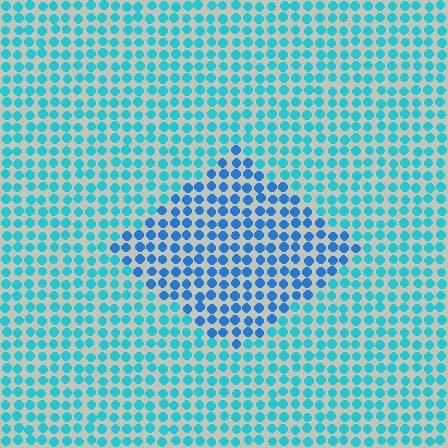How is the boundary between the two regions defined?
The boundary is defined purely by a slight shift in hue (about 27 degrees). Spacing, size, and orientation are identical on both sides.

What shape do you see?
I see a diamond.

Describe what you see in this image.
The image is filled with small cyan elements in a uniform arrangement. A diamond-shaped region is visible where the elements are tinted to a slightly different hue, forming a subtle color boundary.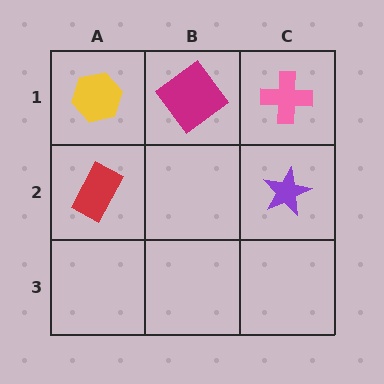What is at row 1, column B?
A magenta diamond.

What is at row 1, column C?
A pink cross.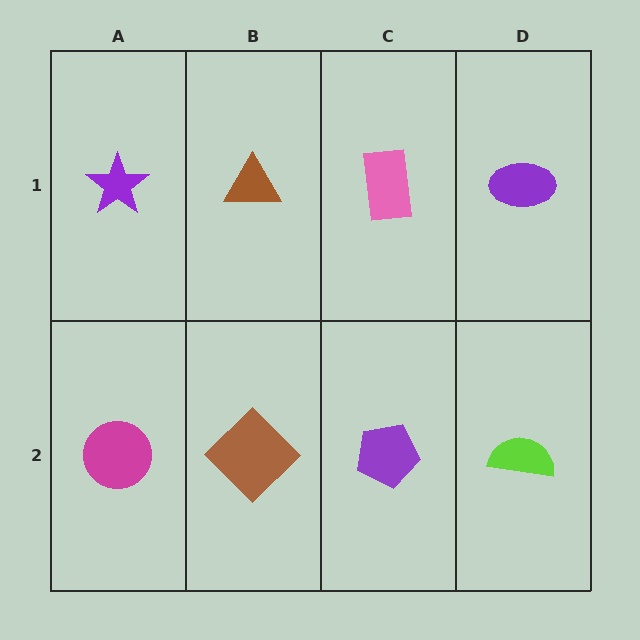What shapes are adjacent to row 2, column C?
A pink rectangle (row 1, column C), a brown diamond (row 2, column B), a lime semicircle (row 2, column D).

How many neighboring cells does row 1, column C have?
3.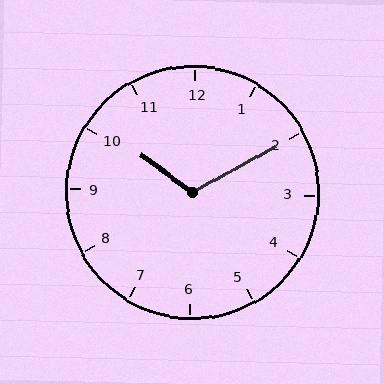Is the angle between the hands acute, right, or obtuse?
It is obtuse.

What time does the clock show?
10:10.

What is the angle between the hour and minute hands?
Approximately 115 degrees.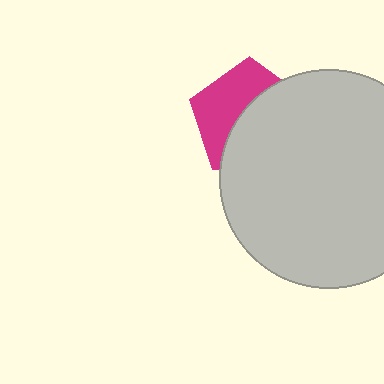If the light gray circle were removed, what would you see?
You would see the complete magenta pentagon.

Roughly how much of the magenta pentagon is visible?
A small part of it is visible (roughly 44%).